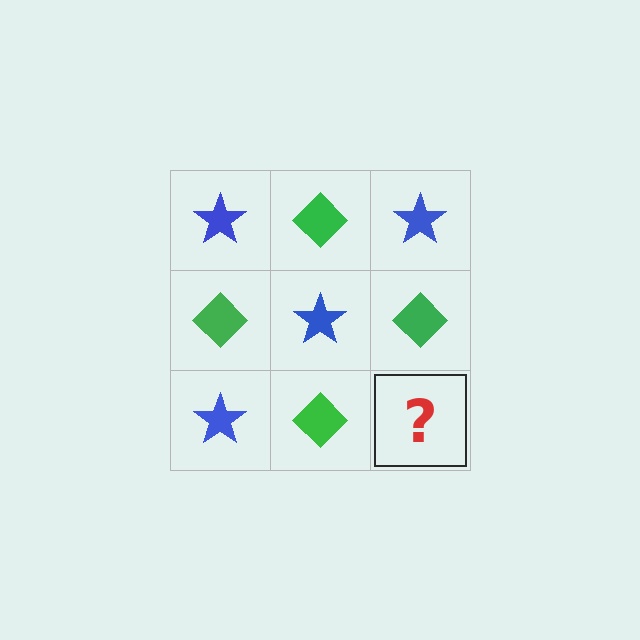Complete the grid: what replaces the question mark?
The question mark should be replaced with a blue star.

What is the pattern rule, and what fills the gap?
The rule is that it alternates blue star and green diamond in a checkerboard pattern. The gap should be filled with a blue star.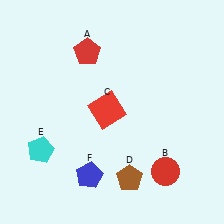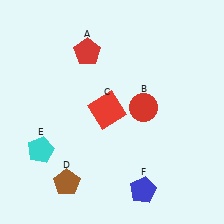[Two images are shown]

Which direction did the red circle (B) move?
The red circle (B) moved up.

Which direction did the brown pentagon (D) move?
The brown pentagon (D) moved left.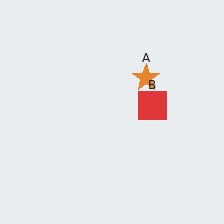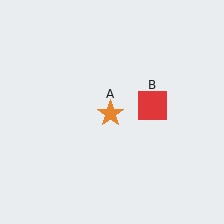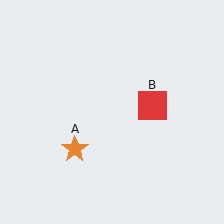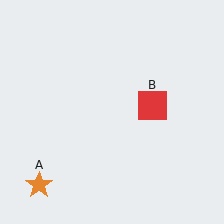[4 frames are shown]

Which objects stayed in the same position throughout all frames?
Red square (object B) remained stationary.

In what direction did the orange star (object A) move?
The orange star (object A) moved down and to the left.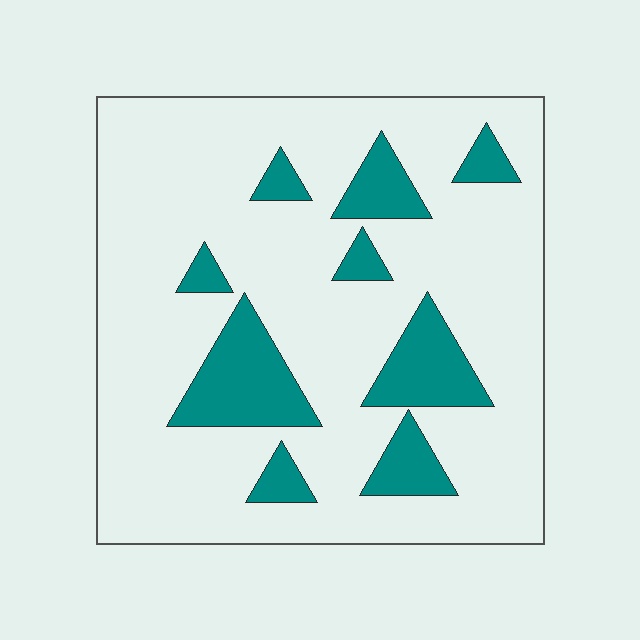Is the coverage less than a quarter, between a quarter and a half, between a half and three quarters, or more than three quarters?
Less than a quarter.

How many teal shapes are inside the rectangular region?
9.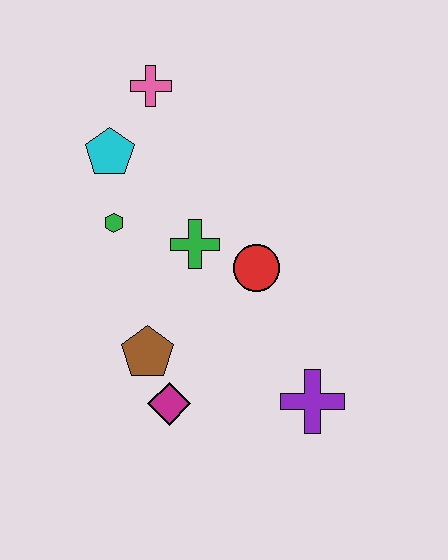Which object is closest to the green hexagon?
The cyan pentagon is closest to the green hexagon.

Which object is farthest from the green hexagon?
The purple cross is farthest from the green hexagon.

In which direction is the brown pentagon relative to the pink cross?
The brown pentagon is below the pink cross.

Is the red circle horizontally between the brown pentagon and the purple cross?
Yes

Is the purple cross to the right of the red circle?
Yes